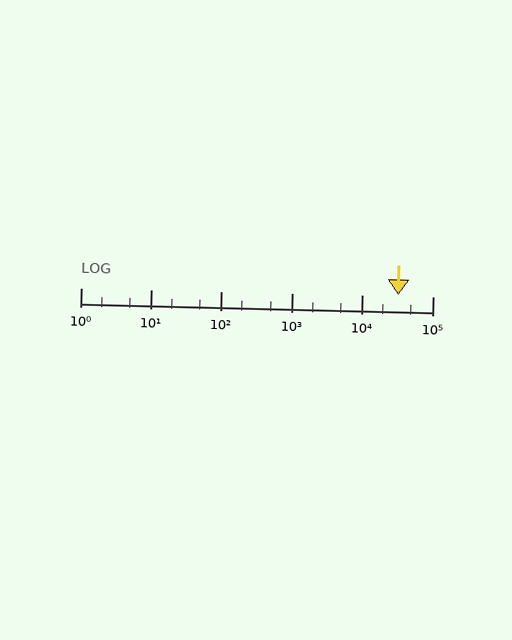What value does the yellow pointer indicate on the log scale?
The pointer indicates approximately 32000.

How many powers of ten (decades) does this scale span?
The scale spans 5 decades, from 1 to 100000.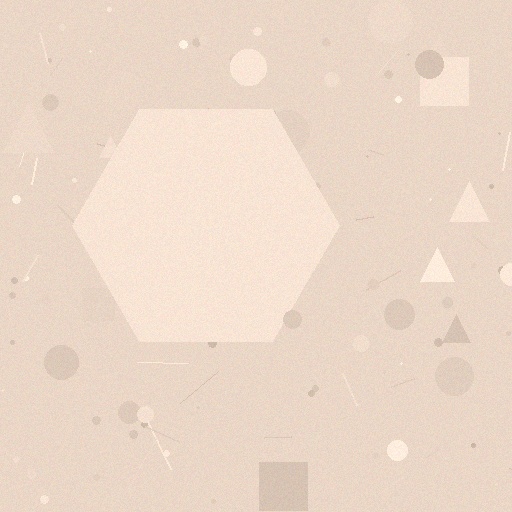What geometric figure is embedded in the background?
A hexagon is embedded in the background.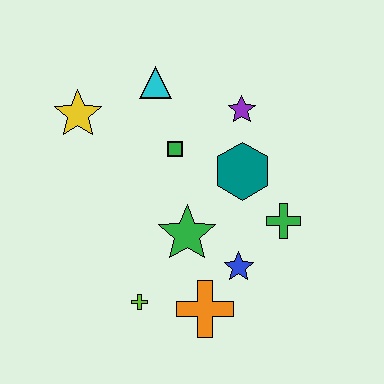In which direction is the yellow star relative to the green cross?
The yellow star is to the left of the green cross.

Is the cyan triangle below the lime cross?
No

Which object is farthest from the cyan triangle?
The orange cross is farthest from the cyan triangle.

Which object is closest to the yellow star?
The cyan triangle is closest to the yellow star.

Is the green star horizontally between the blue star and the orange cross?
No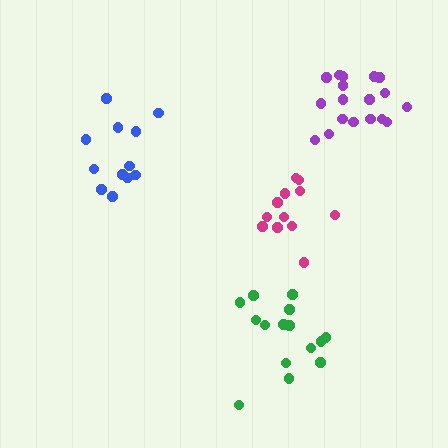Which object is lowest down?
The green cluster is bottommost.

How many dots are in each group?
Group 1: 12 dots, Group 2: 18 dots, Group 3: 12 dots, Group 4: 15 dots (57 total).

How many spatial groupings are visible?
There are 4 spatial groupings.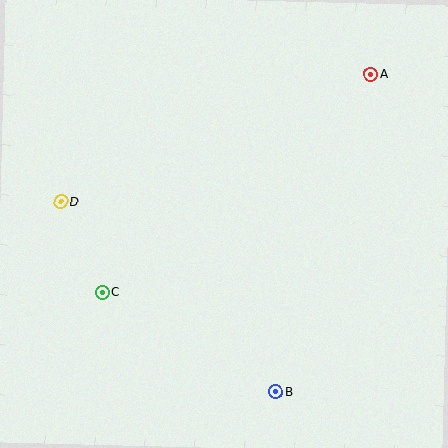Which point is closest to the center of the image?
Point C at (102, 292) is closest to the center.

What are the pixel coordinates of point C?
Point C is at (102, 292).